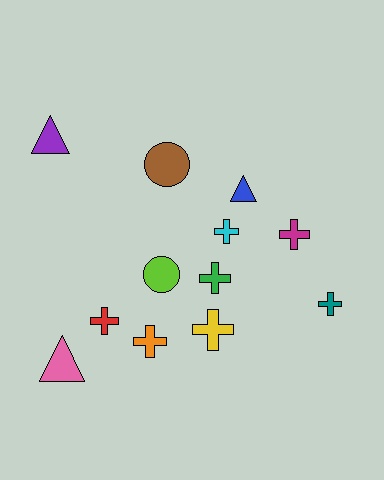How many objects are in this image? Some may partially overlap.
There are 12 objects.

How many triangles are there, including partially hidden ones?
There are 3 triangles.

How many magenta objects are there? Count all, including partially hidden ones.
There is 1 magenta object.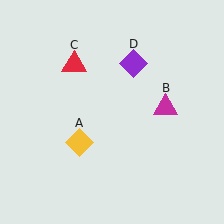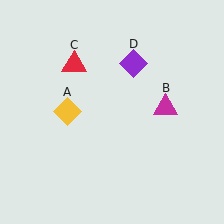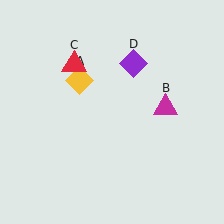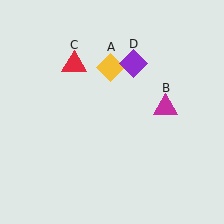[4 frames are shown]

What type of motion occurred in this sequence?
The yellow diamond (object A) rotated clockwise around the center of the scene.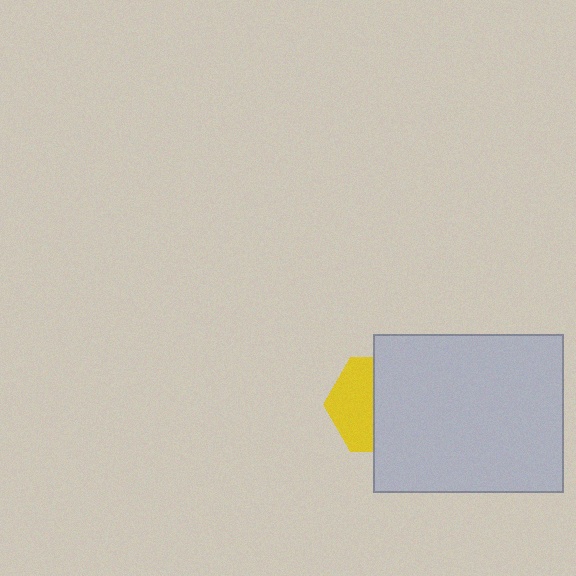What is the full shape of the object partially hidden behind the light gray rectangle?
The partially hidden object is a yellow hexagon.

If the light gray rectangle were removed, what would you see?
You would see the complete yellow hexagon.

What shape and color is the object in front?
The object in front is a light gray rectangle.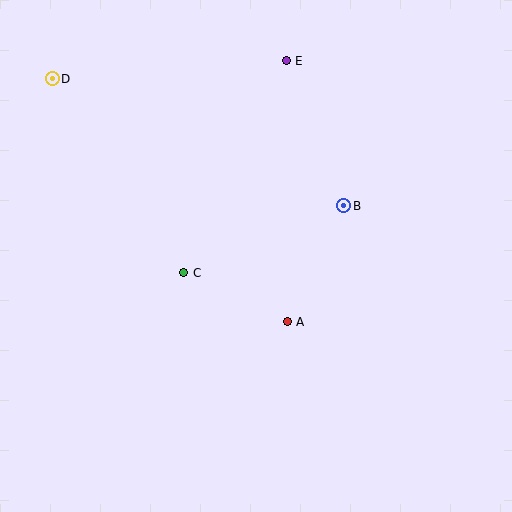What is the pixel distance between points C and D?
The distance between C and D is 234 pixels.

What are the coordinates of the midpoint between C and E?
The midpoint between C and E is at (235, 167).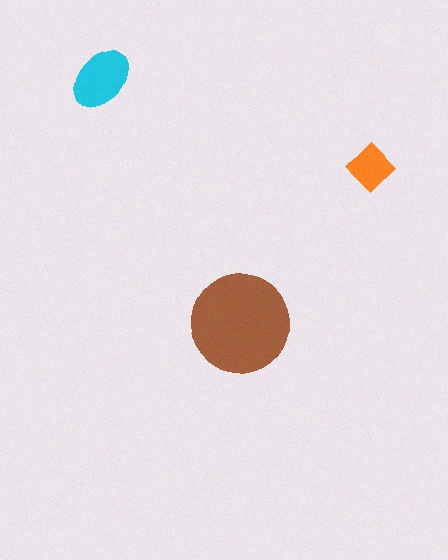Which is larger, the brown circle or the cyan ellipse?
The brown circle.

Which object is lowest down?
The brown circle is bottommost.